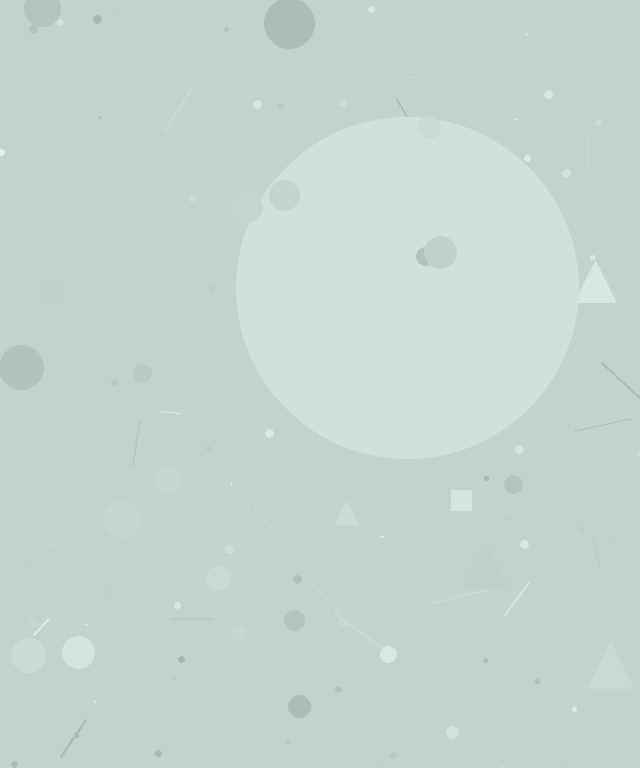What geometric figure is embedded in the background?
A circle is embedded in the background.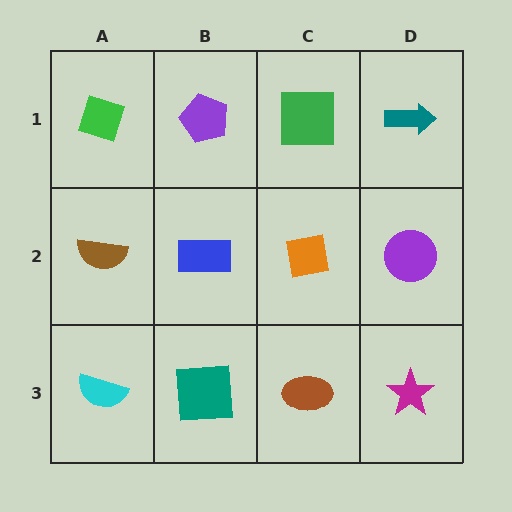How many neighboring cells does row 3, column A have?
2.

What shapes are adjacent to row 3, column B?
A blue rectangle (row 2, column B), a cyan semicircle (row 3, column A), a brown ellipse (row 3, column C).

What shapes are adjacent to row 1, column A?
A brown semicircle (row 2, column A), a purple pentagon (row 1, column B).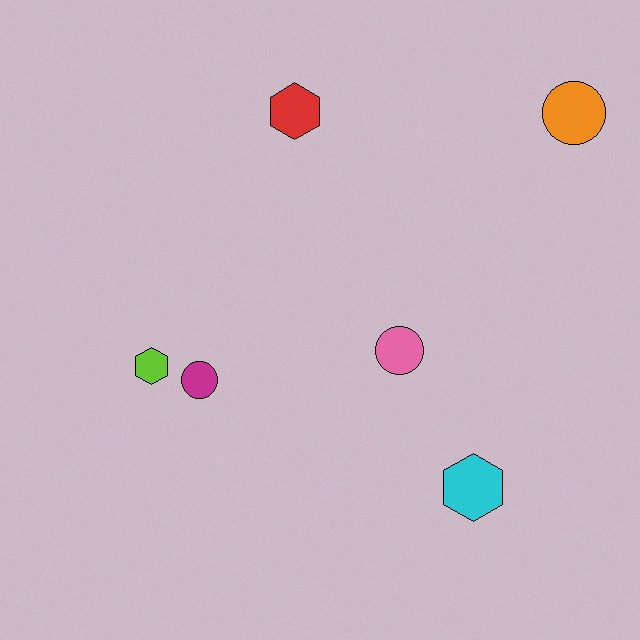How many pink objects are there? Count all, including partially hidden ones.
There is 1 pink object.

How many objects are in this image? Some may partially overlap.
There are 6 objects.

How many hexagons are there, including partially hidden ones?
There are 3 hexagons.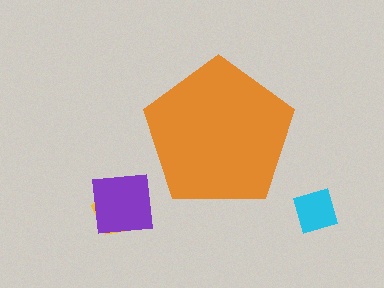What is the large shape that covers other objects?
An orange pentagon.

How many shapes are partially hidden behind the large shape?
0 shapes are partially hidden.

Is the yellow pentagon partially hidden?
No, the yellow pentagon is fully visible.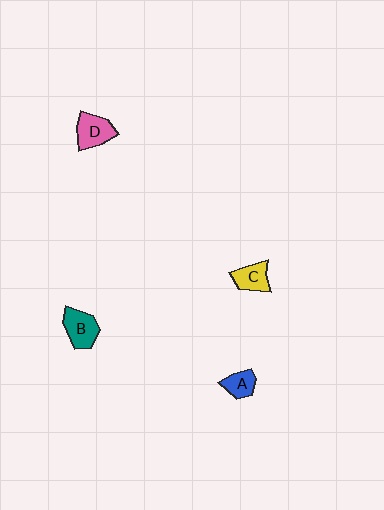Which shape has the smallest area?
Shape A (blue).